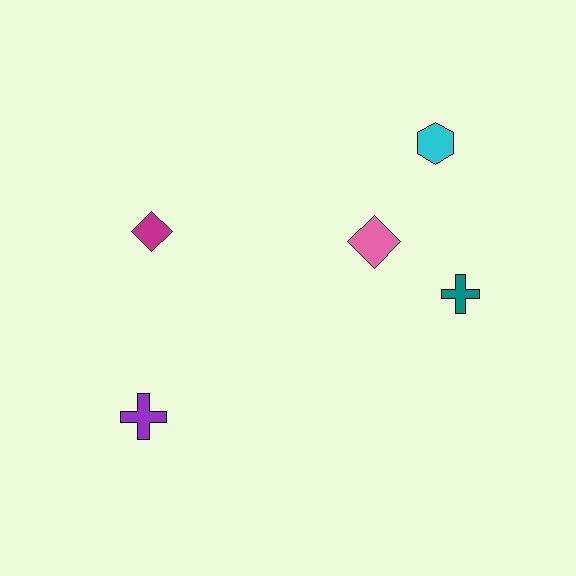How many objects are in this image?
There are 5 objects.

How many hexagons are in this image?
There is 1 hexagon.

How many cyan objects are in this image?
There is 1 cyan object.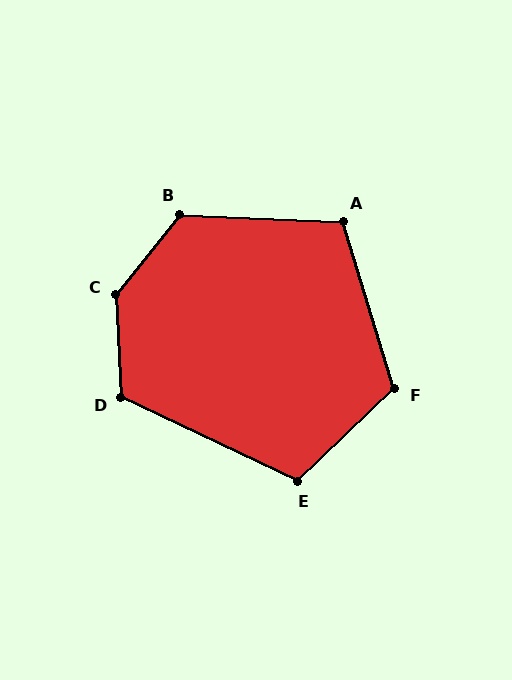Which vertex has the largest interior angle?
C, at approximately 139 degrees.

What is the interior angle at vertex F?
Approximately 116 degrees (obtuse).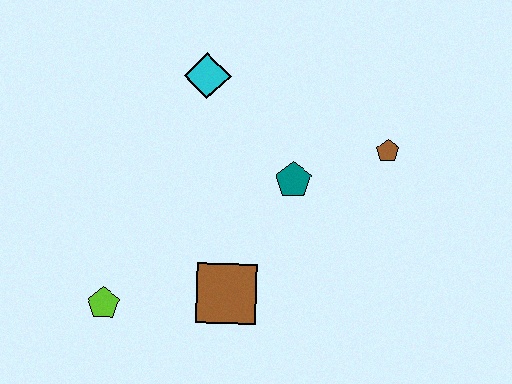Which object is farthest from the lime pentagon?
The brown pentagon is farthest from the lime pentagon.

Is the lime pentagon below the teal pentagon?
Yes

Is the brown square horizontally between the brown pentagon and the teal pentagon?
No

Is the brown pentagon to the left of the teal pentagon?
No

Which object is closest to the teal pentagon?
The brown pentagon is closest to the teal pentagon.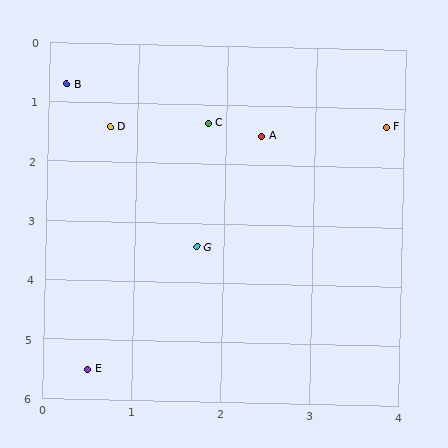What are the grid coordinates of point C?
Point C is at approximately (1.8, 1.3).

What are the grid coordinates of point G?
Point G is at approximately (1.7, 3.4).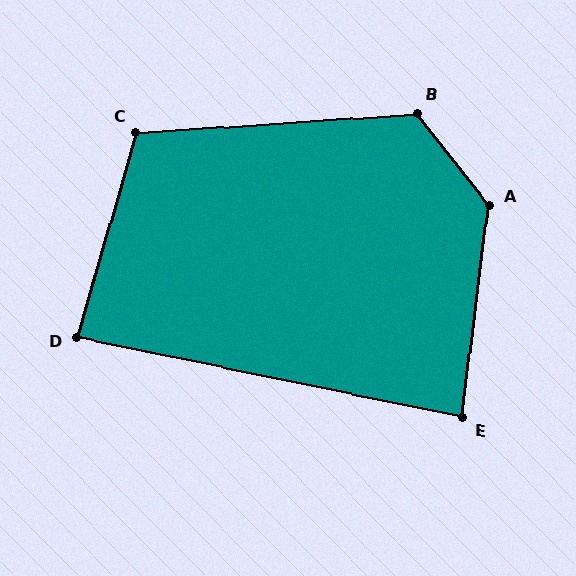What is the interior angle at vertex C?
Approximately 110 degrees (obtuse).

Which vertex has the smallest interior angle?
E, at approximately 85 degrees.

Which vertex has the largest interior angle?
A, at approximately 135 degrees.